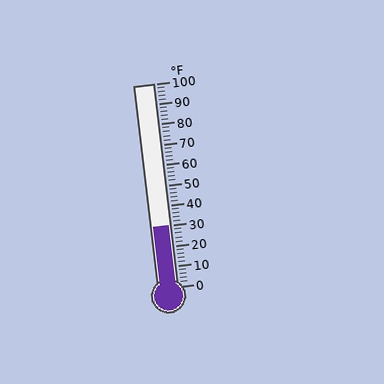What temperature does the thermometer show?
The thermometer shows approximately 30°F.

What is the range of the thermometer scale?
The thermometer scale ranges from 0°F to 100°F.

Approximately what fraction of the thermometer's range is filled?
The thermometer is filled to approximately 30% of its range.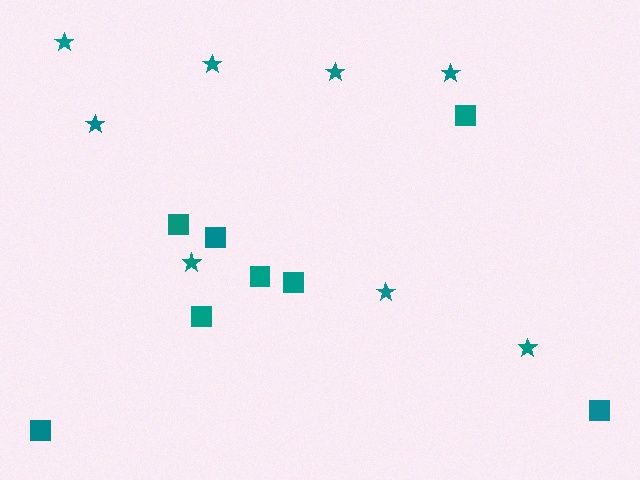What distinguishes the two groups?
There are 2 groups: one group of stars (8) and one group of squares (8).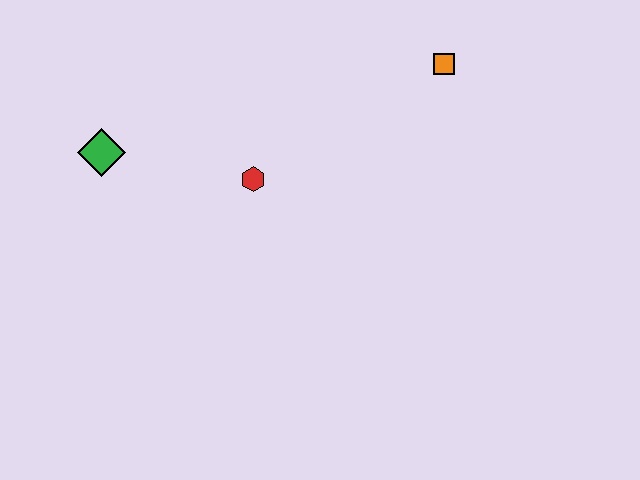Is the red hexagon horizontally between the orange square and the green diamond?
Yes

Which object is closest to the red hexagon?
The green diamond is closest to the red hexagon.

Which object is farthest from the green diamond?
The orange square is farthest from the green diamond.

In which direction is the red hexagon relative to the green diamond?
The red hexagon is to the right of the green diamond.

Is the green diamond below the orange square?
Yes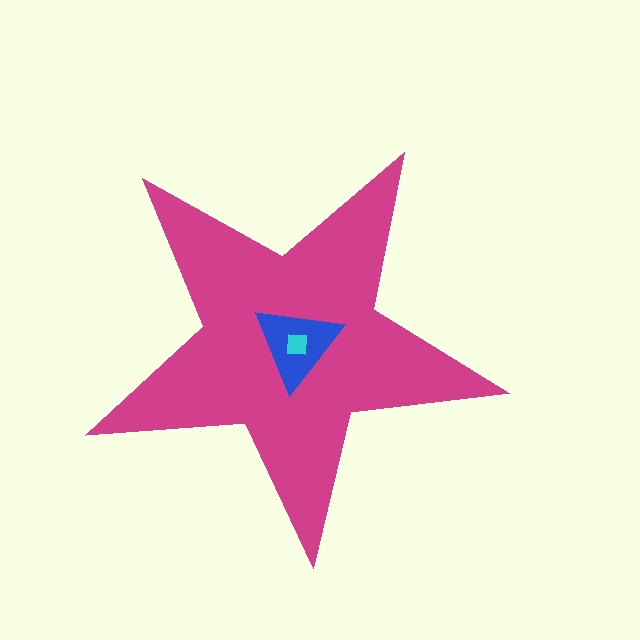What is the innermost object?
The cyan square.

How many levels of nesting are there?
3.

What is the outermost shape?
The magenta star.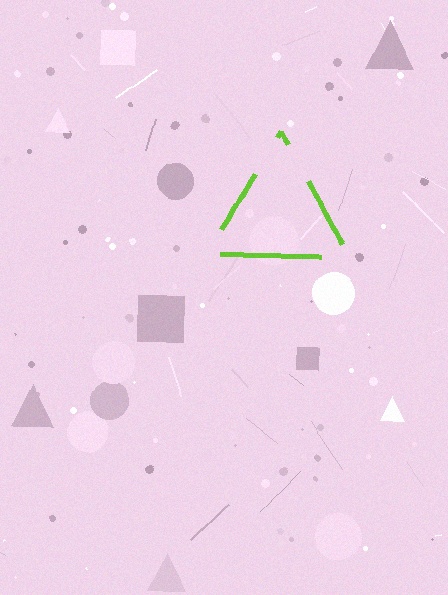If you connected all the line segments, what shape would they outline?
They would outline a triangle.